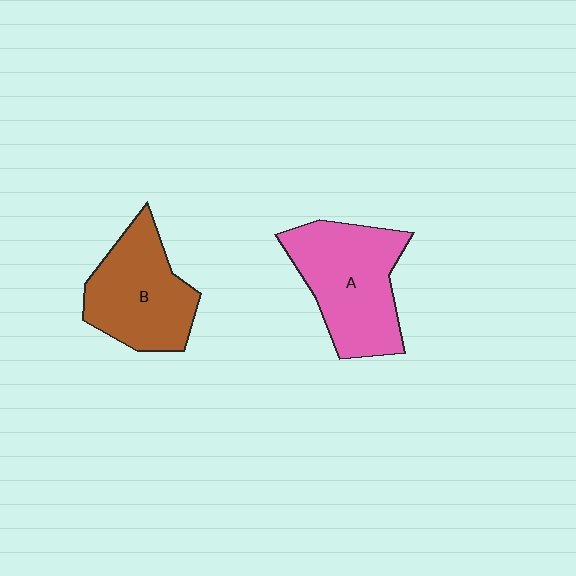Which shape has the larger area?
Shape A (pink).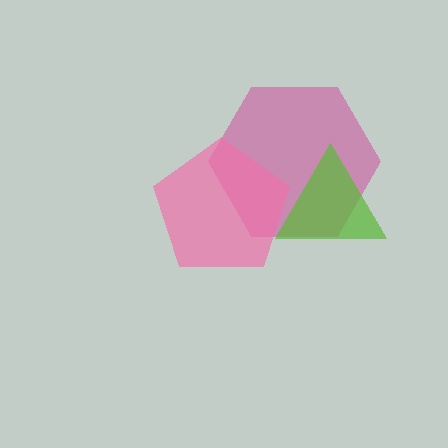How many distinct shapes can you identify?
There are 3 distinct shapes: a magenta hexagon, a lime triangle, a pink pentagon.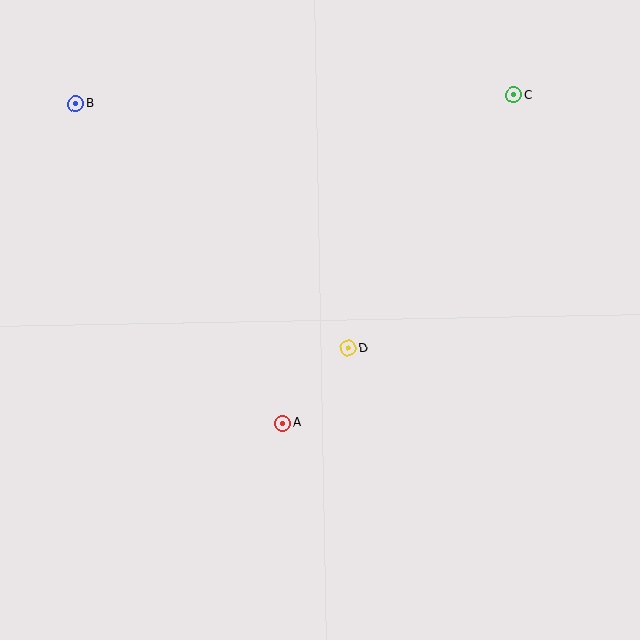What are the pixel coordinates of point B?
Point B is at (76, 104).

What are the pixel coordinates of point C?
Point C is at (514, 95).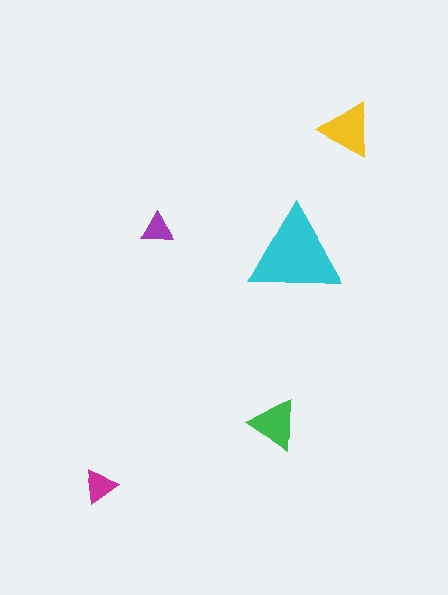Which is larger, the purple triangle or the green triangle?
The green one.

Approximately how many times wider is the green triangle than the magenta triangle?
About 1.5 times wider.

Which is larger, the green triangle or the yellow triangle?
The yellow one.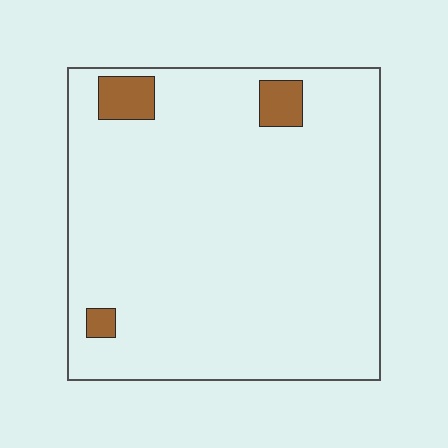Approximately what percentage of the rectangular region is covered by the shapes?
Approximately 5%.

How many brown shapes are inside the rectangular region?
3.